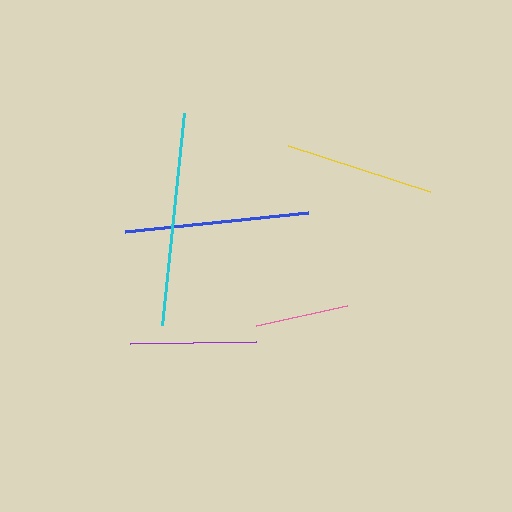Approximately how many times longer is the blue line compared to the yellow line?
The blue line is approximately 1.2 times the length of the yellow line.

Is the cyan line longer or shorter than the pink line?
The cyan line is longer than the pink line.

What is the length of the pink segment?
The pink segment is approximately 93 pixels long.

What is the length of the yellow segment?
The yellow segment is approximately 149 pixels long.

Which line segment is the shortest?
The pink line is the shortest at approximately 93 pixels.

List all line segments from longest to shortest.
From longest to shortest: cyan, blue, yellow, purple, pink.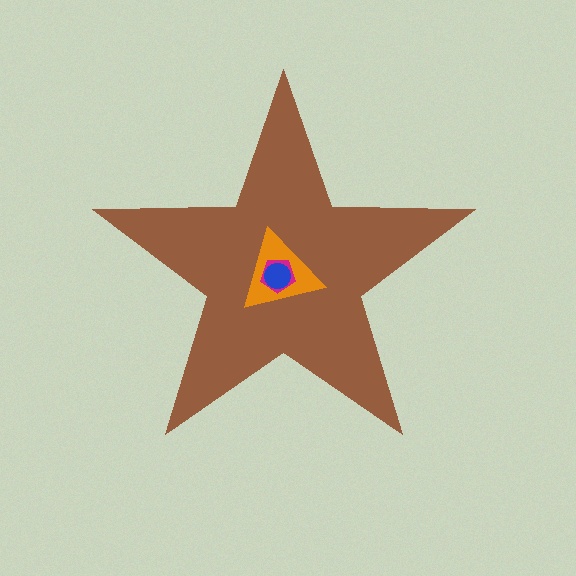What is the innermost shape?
The blue circle.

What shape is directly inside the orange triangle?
The magenta pentagon.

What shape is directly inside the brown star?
The orange triangle.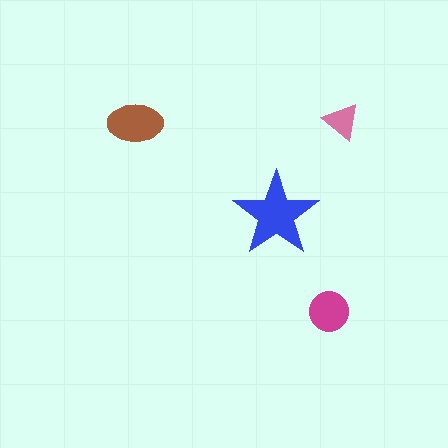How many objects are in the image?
There are 4 objects in the image.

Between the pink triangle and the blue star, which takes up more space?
The blue star.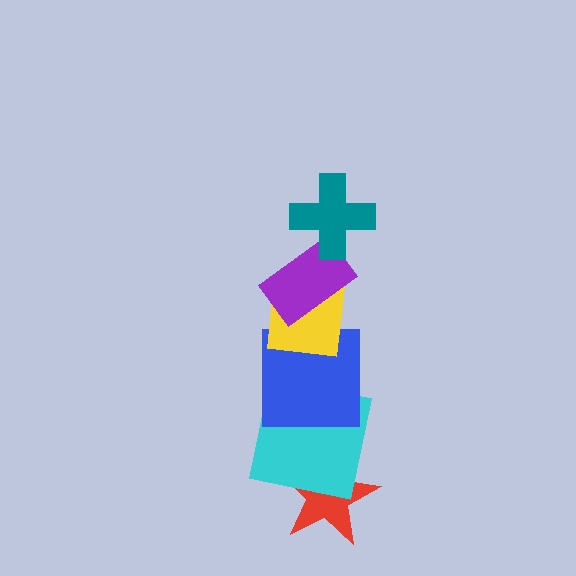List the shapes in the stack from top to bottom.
From top to bottom: the teal cross, the purple rectangle, the yellow square, the blue square, the cyan square, the red star.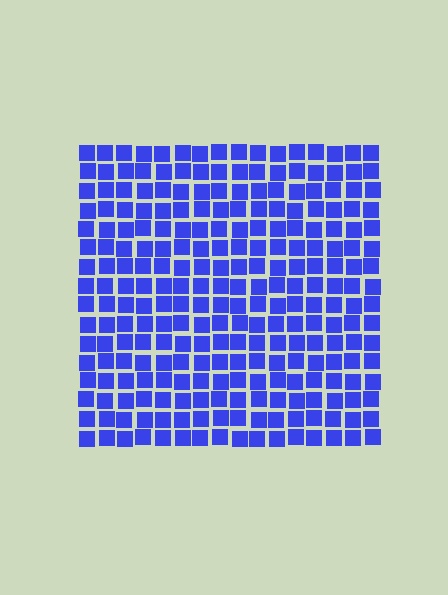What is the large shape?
The large shape is a square.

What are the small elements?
The small elements are squares.